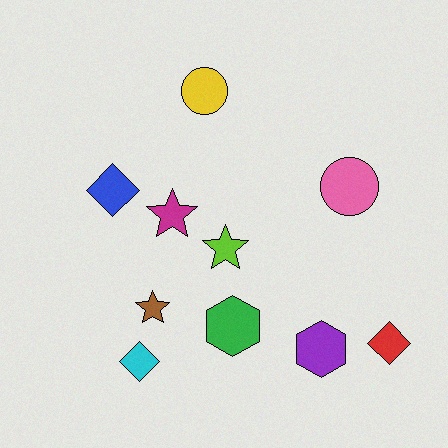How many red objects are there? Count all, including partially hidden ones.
There is 1 red object.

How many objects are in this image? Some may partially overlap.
There are 10 objects.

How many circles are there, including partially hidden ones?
There are 2 circles.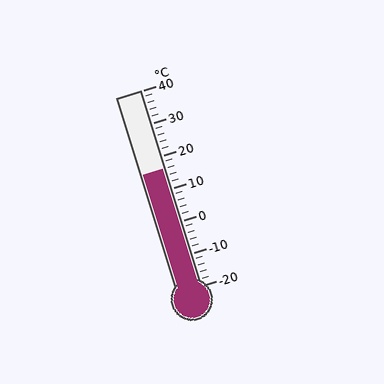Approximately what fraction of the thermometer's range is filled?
The thermometer is filled to approximately 60% of its range.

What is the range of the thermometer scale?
The thermometer scale ranges from -20°C to 40°C.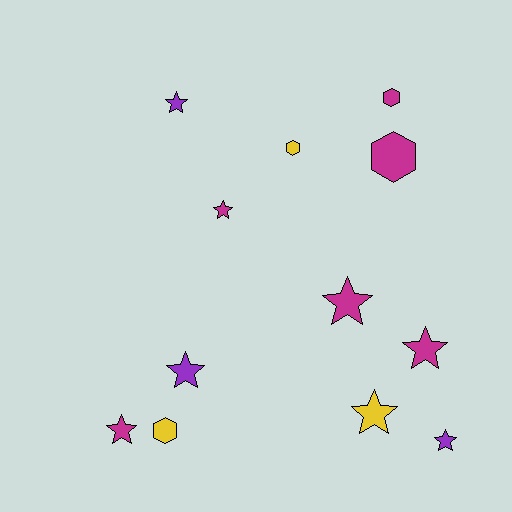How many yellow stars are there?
There is 1 yellow star.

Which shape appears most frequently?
Star, with 8 objects.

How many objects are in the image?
There are 12 objects.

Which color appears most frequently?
Magenta, with 6 objects.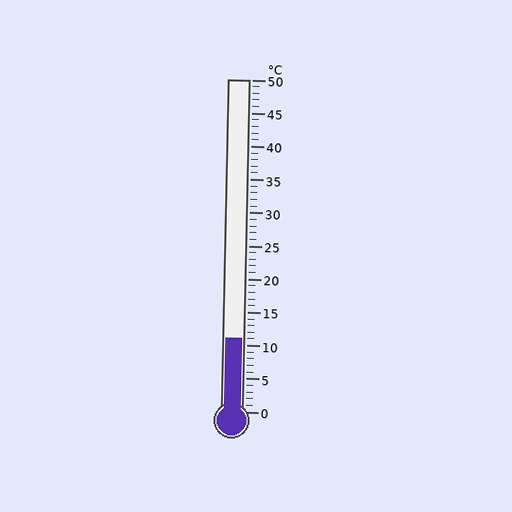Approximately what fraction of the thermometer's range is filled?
The thermometer is filled to approximately 20% of its range.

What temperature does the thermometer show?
The thermometer shows approximately 11°C.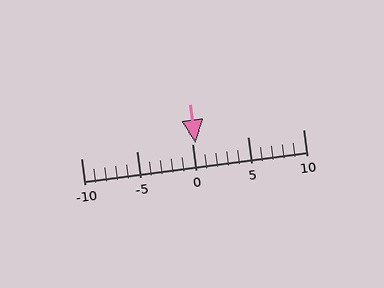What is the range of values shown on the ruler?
The ruler shows values from -10 to 10.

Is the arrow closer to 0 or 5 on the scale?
The arrow is closer to 0.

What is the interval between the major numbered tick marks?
The major tick marks are spaced 5 units apart.